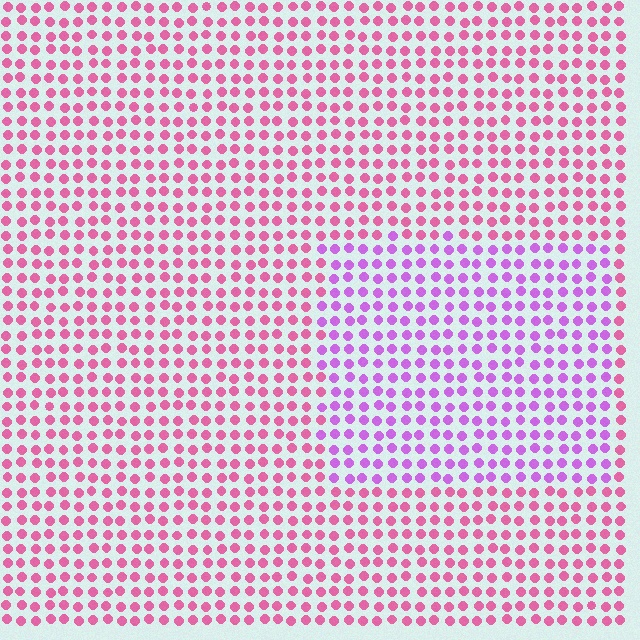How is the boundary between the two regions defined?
The boundary is defined purely by a slight shift in hue (about 41 degrees). Spacing, size, and orientation are identical on both sides.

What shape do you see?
I see a rectangle.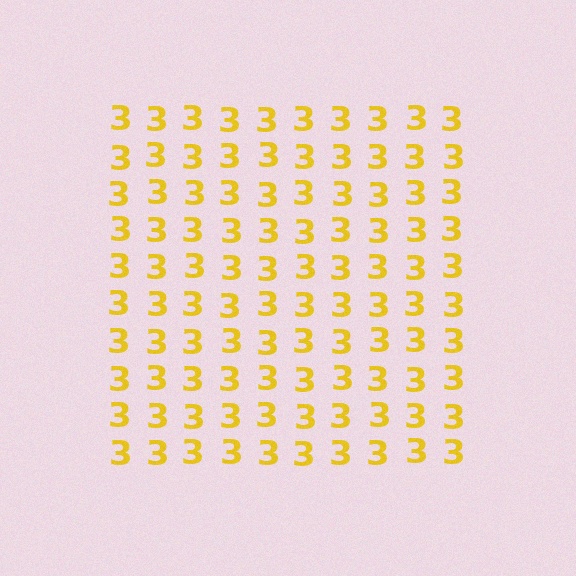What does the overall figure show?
The overall figure shows a square.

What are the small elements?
The small elements are digit 3's.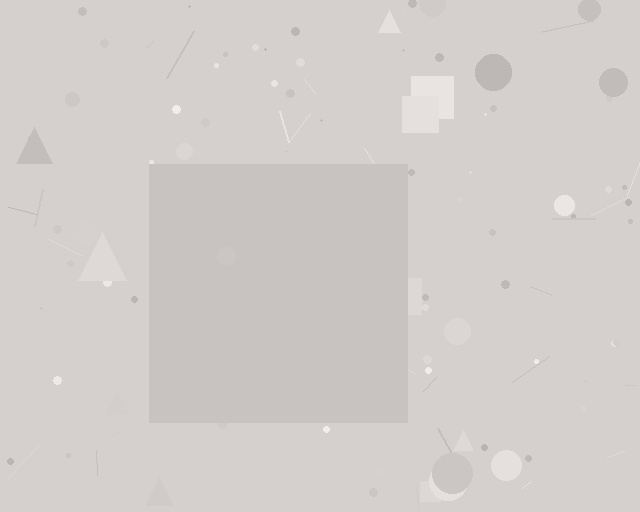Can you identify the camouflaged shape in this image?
The camouflaged shape is a square.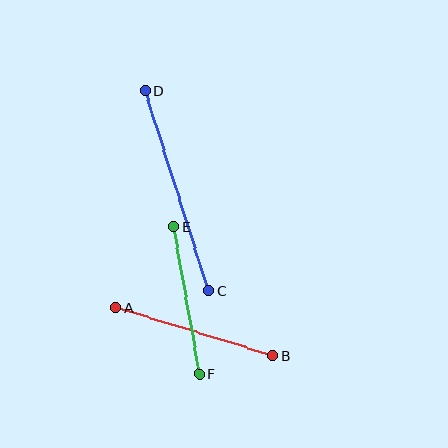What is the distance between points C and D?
The distance is approximately 210 pixels.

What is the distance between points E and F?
The distance is approximately 150 pixels.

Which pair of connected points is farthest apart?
Points C and D are farthest apart.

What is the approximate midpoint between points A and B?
The midpoint is at approximately (195, 332) pixels.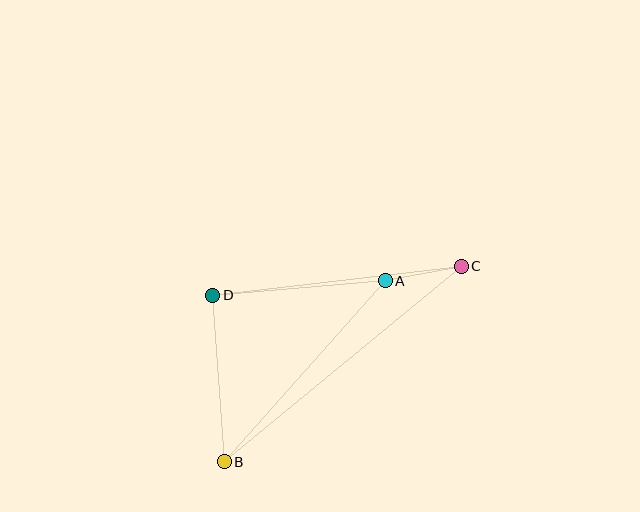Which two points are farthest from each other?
Points B and C are farthest from each other.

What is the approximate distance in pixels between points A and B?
The distance between A and B is approximately 242 pixels.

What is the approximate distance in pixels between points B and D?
The distance between B and D is approximately 166 pixels.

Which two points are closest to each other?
Points A and C are closest to each other.